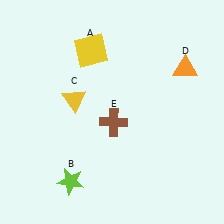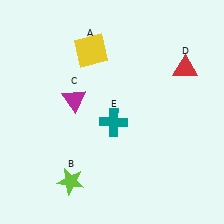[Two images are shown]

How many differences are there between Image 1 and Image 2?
There are 3 differences between the two images.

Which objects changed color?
C changed from yellow to magenta. D changed from orange to red. E changed from brown to teal.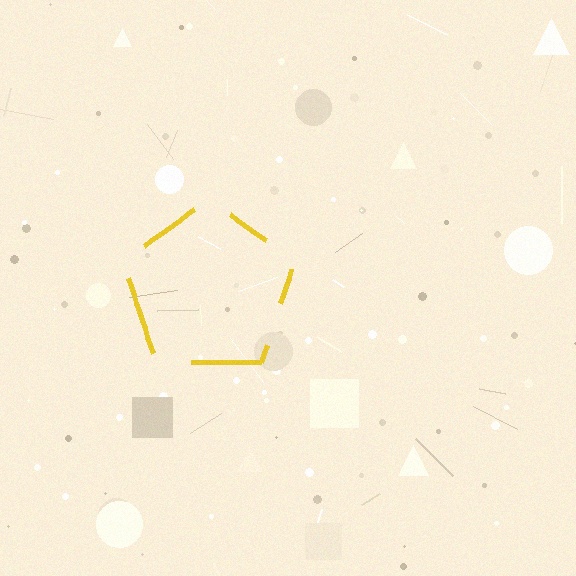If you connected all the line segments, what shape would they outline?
They would outline a pentagon.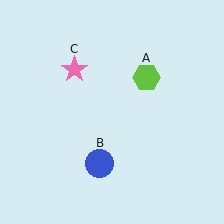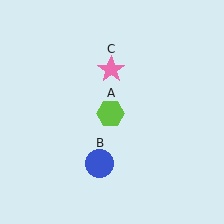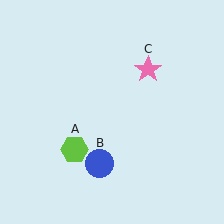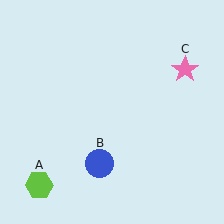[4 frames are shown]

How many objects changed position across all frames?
2 objects changed position: lime hexagon (object A), pink star (object C).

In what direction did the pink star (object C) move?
The pink star (object C) moved right.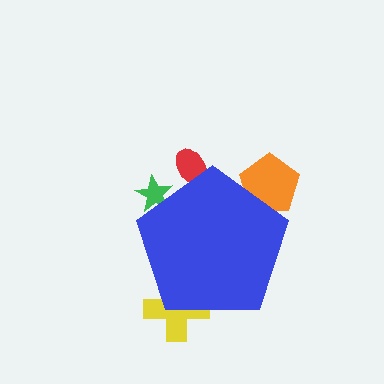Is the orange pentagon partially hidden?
Yes, the orange pentagon is partially hidden behind the blue pentagon.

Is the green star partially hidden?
Yes, the green star is partially hidden behind the blue pentagon.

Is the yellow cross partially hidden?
Yes, the yellow cross is partially hidden behind the blue pentagon.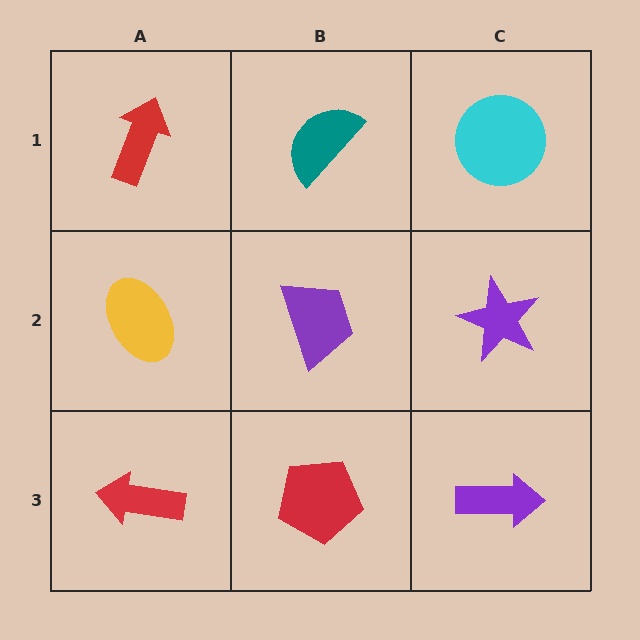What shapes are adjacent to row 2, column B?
A teal semicircle (row 1, column B), a red pentagon (row 3, column B), a yellow ellipse (row 2, column A), a purple star (row 2, column C).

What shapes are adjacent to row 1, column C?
A purple star (row 2, column C), a teal semicircle (row 1, column B).